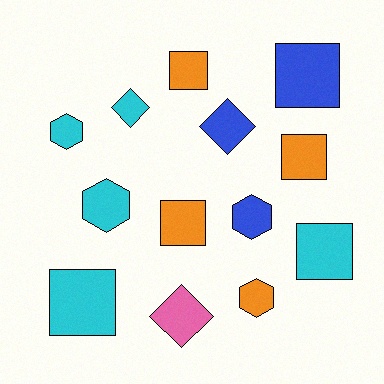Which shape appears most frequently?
Square, with 6 objects.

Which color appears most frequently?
Cyan, with 5 objects.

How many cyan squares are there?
There are 2 cyan squares.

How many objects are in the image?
There are 13 objects.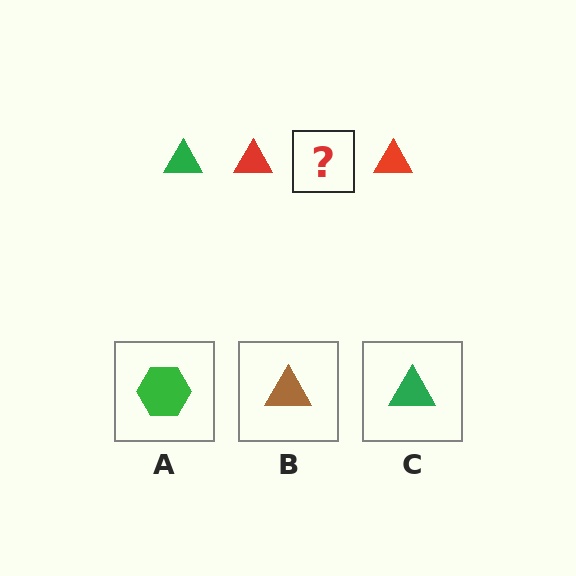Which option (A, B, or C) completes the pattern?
C.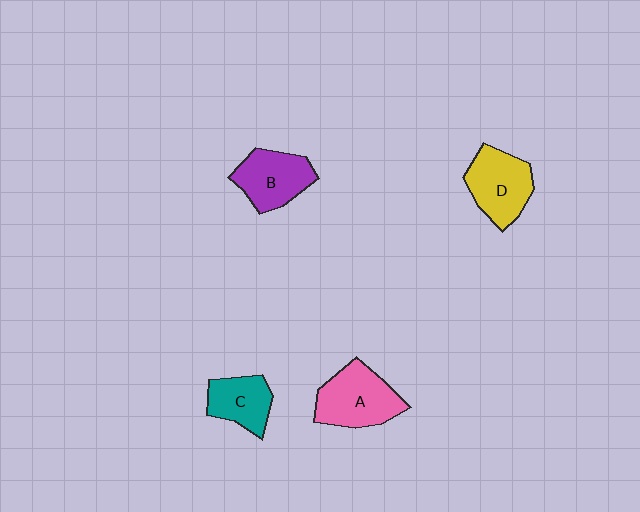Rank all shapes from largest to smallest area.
From largest to smallest: A (pink), D (yellow), B (purple), C (teal).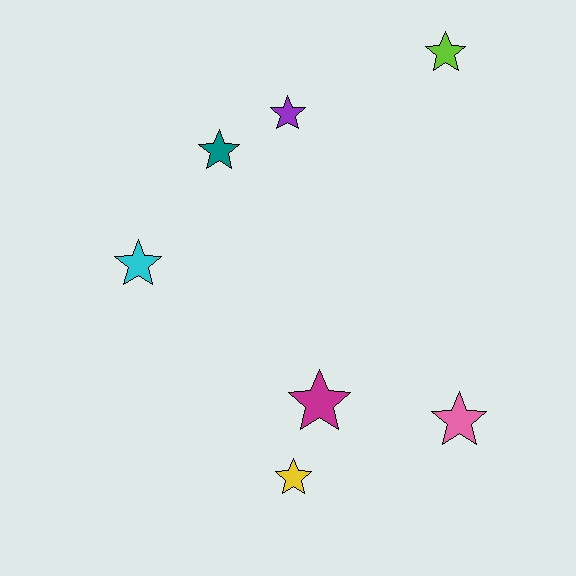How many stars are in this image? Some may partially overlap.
There are 7 stars.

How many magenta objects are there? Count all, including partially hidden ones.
There is 1 magenta object.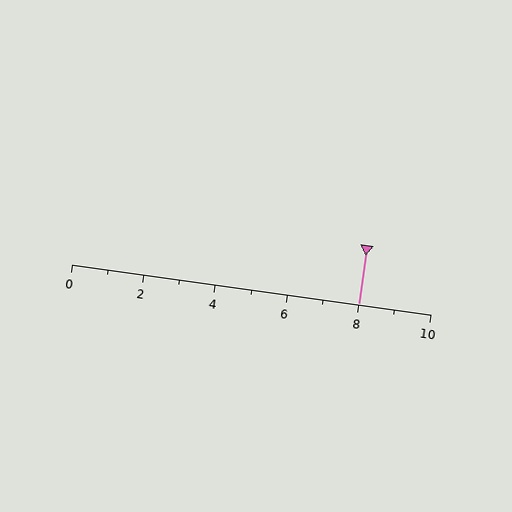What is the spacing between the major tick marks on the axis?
The major ticks are spaced 2 apart.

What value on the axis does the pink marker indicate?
The marker indicates approximately 8.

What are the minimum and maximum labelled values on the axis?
The axis runs from 0 to 10.